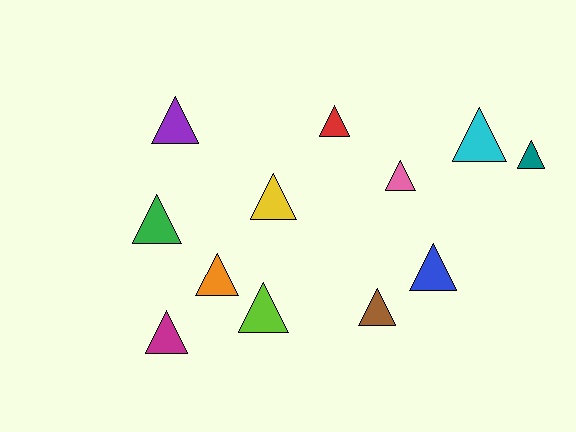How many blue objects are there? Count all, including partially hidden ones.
There is 1 blue object.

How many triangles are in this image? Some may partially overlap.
There are 12 triangles.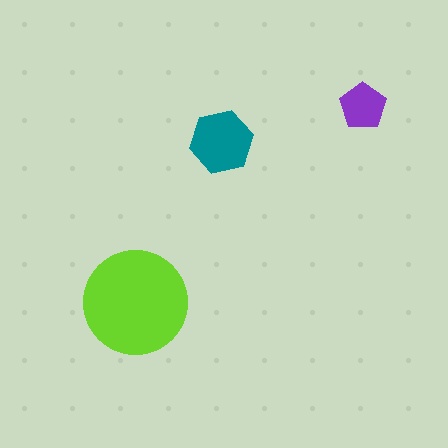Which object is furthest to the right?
The purple pentagon is rightmost.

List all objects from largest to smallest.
The lime circle, the teal hexagon, the purple pentagon.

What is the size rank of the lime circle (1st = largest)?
1st.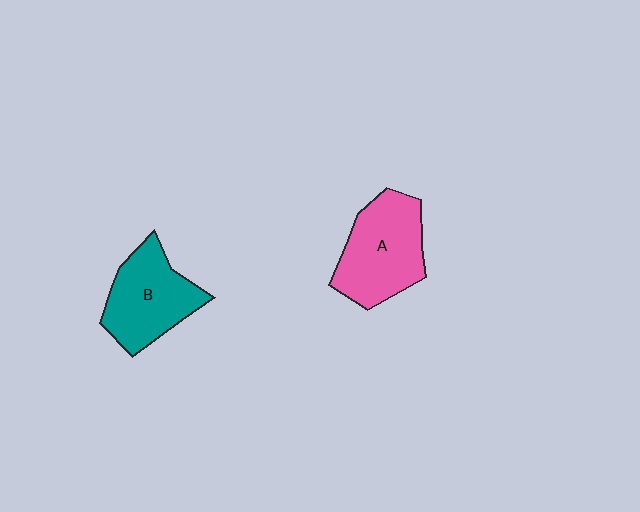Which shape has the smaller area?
Shape B (teal).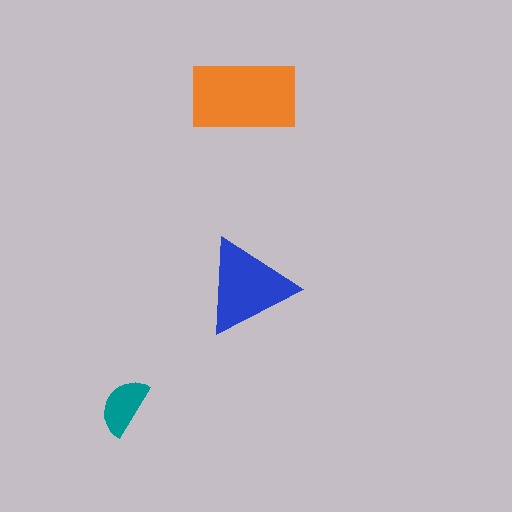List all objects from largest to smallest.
The orange rectangle, the blue triangle, the teal semicircle.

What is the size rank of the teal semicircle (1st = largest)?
3rd.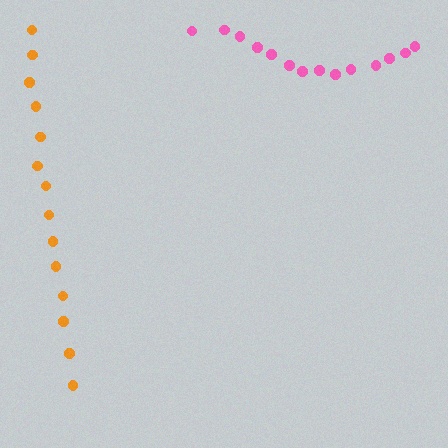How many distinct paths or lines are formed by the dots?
There are 2 distinct paths.